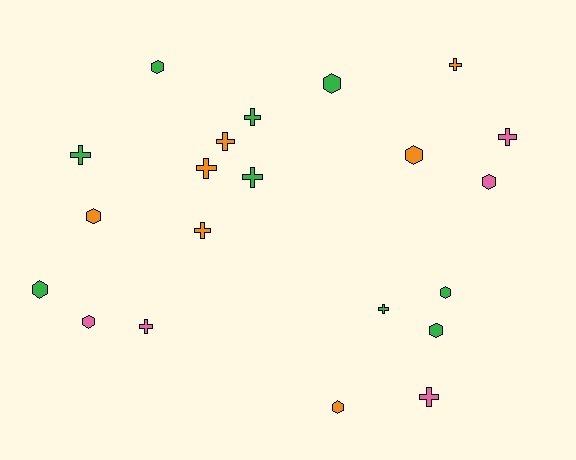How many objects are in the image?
There are 21 objects.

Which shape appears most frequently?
Cross, with 11 objects.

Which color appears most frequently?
Green, with 9 objects.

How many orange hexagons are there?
There are 3 orange hexagons.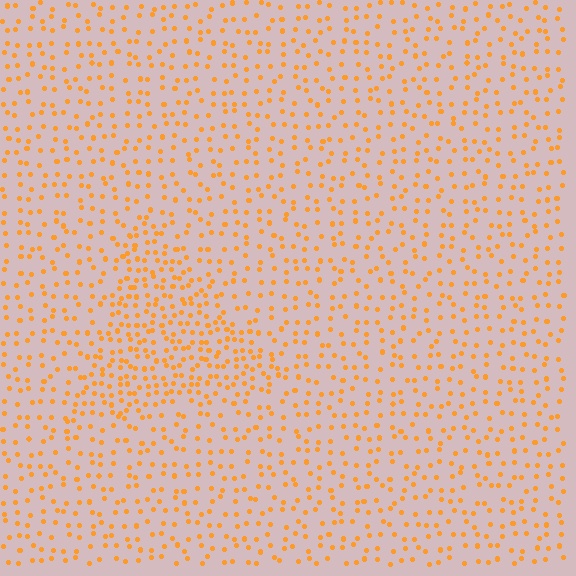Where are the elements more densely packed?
The elements are more densely packed inside the triangle boundary.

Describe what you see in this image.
The image contains small orange elements arranged at two different densities. A triangle-shaped region is visible where the elements are more densely packed than the surrounding area.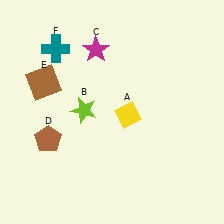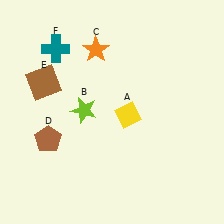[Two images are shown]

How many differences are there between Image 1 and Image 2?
There is 1 difference between the two images.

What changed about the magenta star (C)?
In Image 1, C is magenta. In Image 2, it changed to orange.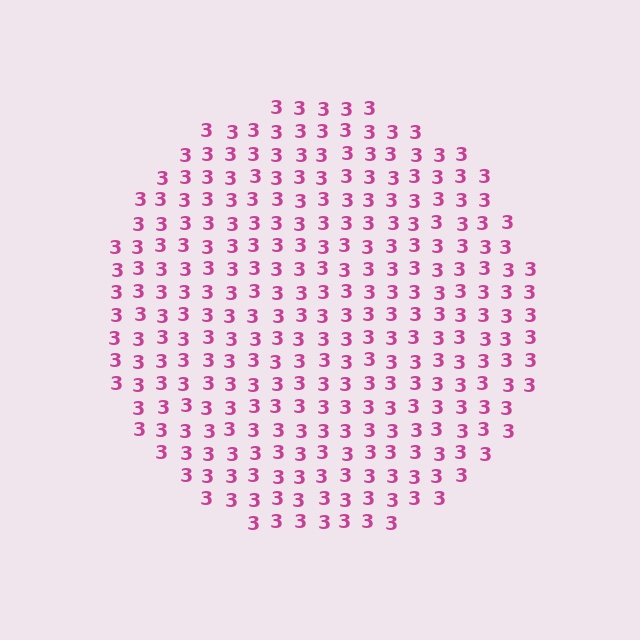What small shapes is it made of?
It is made of small digit 3's.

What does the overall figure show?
The overall figure shows a circle.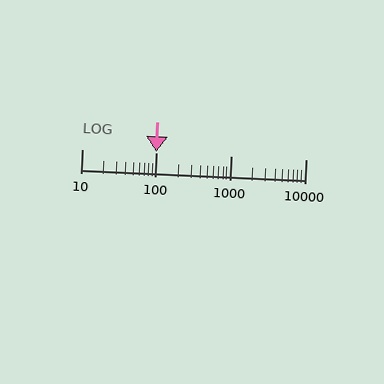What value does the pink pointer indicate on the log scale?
The pointer indicates approximately 98.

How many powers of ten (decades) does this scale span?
The scale spans 3 decades, from 10 to 10000.